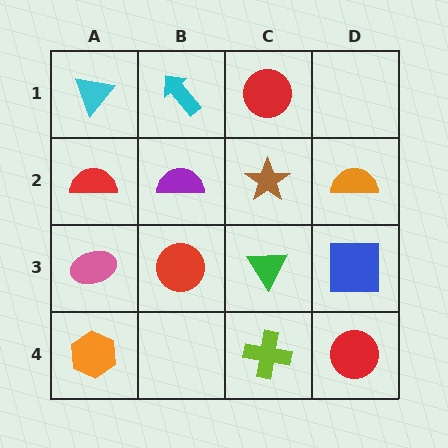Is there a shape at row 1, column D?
No, that cell is empty.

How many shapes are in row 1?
3 shapes.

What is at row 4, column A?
An orange hexagon.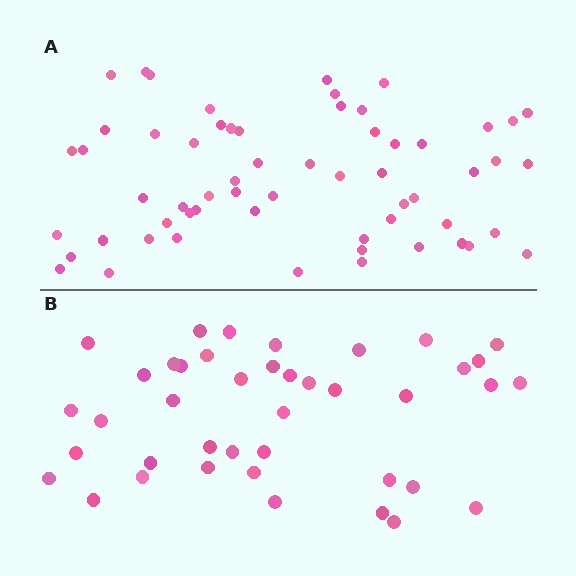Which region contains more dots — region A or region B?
Region A (the top region) has more dots.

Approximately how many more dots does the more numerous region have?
Region A has approximately 20 more dots than region B.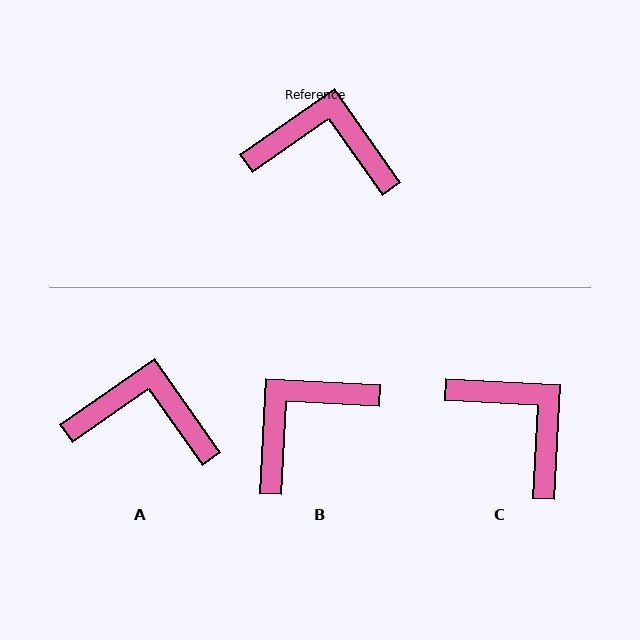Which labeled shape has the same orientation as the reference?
A.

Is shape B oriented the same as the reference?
No, it is off by about 52 degrees.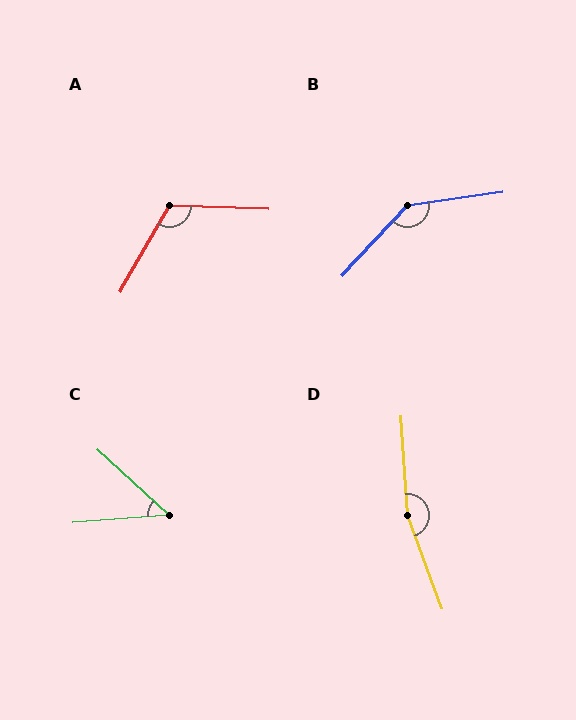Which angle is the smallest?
C, at approximately 47 degrees.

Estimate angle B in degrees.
Approximately 141 degrees.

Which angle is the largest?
D, at approximately 164 degrees.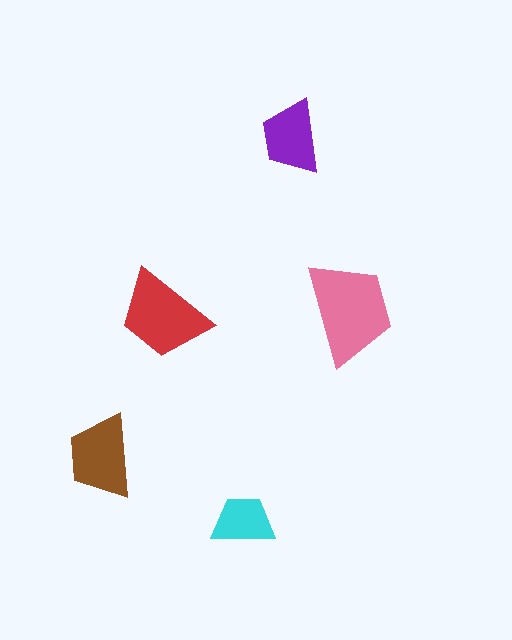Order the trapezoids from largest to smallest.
the pink one, the red one, the brown one, the purple one, the cyan one.